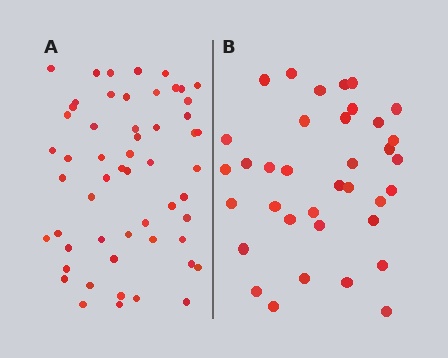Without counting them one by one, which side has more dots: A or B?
Region A (the left region) has more dots.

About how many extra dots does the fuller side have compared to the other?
Region A has approximately 20 more dots than region B.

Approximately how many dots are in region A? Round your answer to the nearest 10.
About 60 dots. (The exact count is 55, which rounds to 60.)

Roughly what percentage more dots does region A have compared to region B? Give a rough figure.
About 55% more.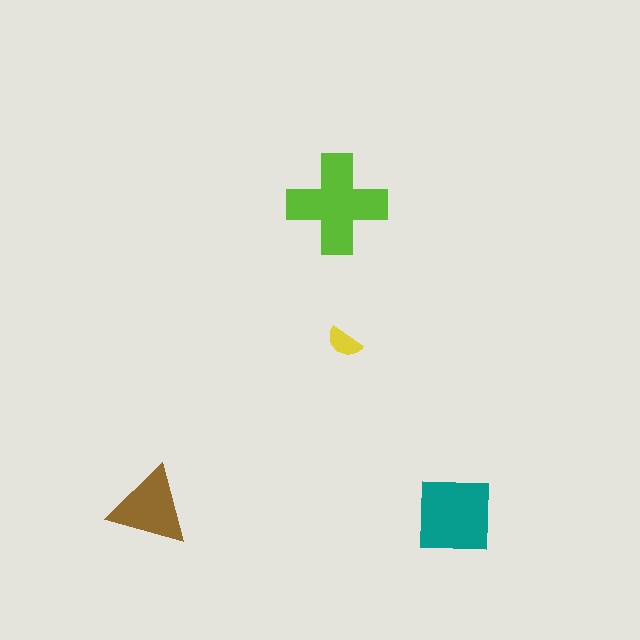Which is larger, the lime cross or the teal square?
The lime cross.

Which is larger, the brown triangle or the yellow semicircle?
The brown triangle.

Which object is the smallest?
The yellow semicircle.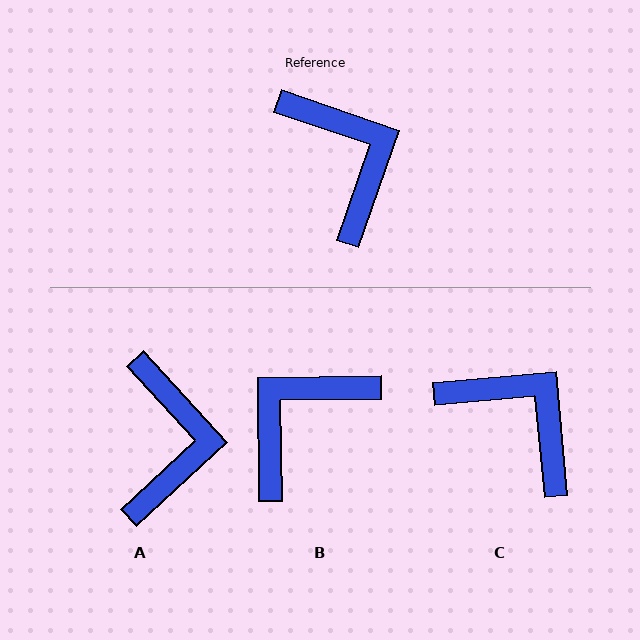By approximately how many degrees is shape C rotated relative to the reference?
Approximately 24 degrees counter-clockwise.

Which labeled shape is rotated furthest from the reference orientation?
B, about 110 degrees away.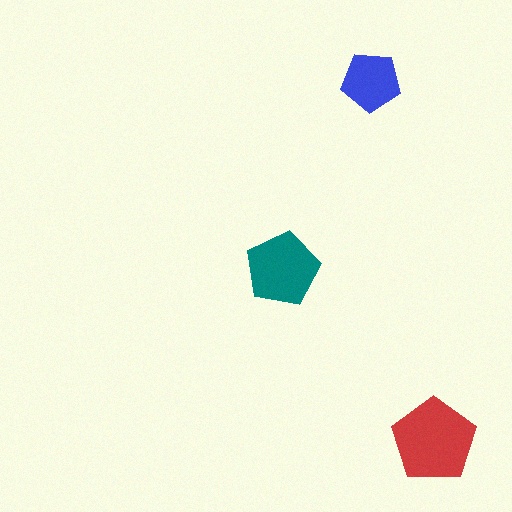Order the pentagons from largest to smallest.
the red one, the teal one, the blue one.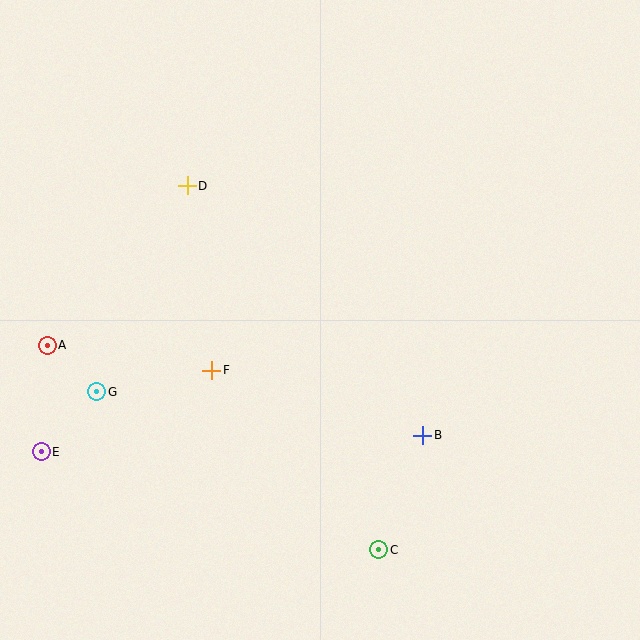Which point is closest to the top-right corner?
Point B is closest to the top-right corner.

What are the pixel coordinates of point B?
Point B is at (423, 435).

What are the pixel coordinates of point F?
Point F is at (212, 370).